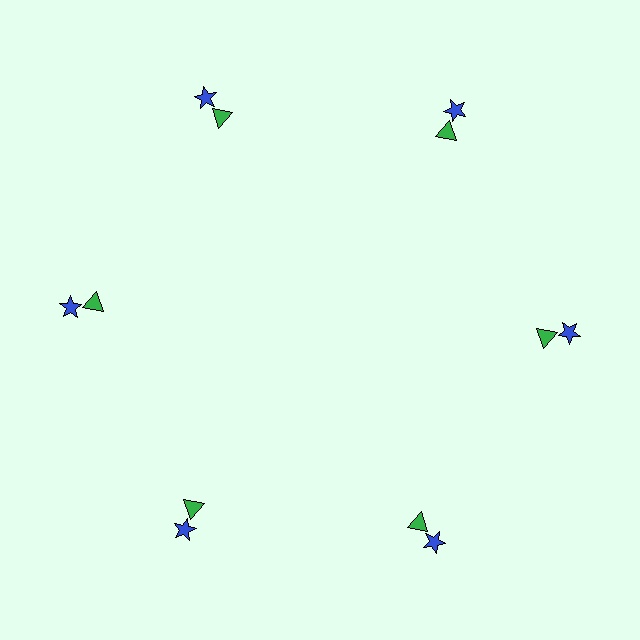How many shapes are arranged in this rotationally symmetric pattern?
There are 12 shapes, arranged in 6 groups of 2.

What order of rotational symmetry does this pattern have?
This pattern has 6-fold rotational symmetry.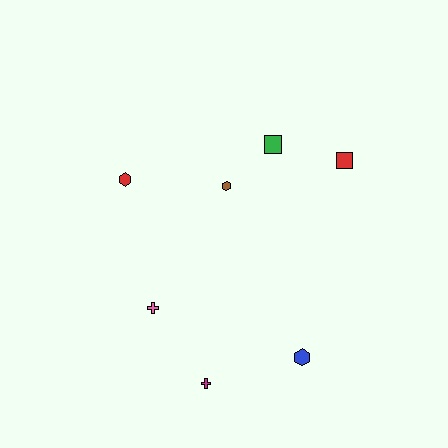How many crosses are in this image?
There are 2 crosses.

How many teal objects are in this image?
There are no teal objects.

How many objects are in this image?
There are 7 objects.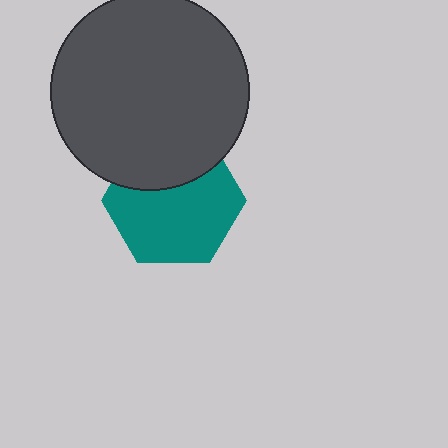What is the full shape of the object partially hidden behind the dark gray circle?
The partially hidden object is a teal hexagon.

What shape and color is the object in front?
The object in front is a dark gray circle.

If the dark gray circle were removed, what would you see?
You would see the complete teal hexagon.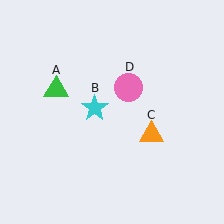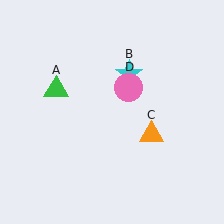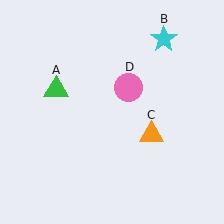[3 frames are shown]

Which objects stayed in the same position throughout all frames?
Green triangle (object A) and orange triangle (object C) and pink circle (object D) remained stationary.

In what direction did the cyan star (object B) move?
The cyan star (object B) moved up and to the right.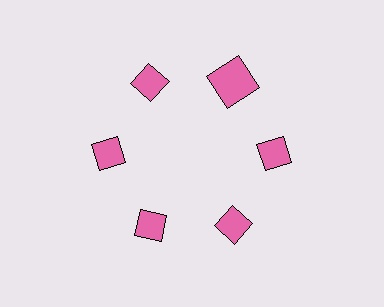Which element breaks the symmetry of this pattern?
The pink square at roughly the 1 o'clock position breaks the symmetry. All other shapes are pink diamonds.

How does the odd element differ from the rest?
It has a different shape: square instead of diamond.